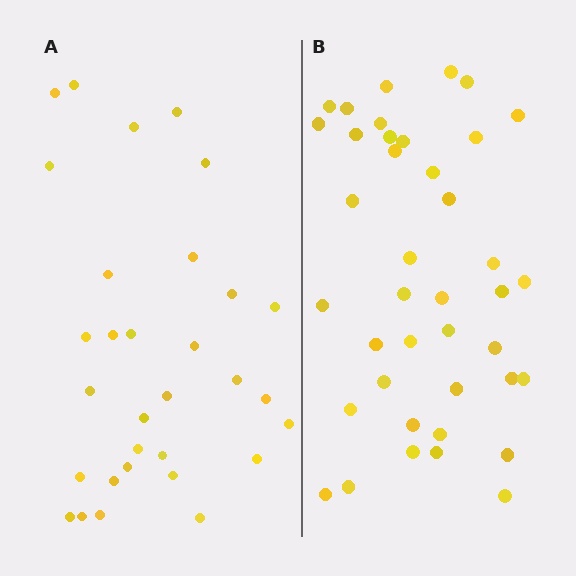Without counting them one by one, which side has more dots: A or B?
Region B (the right region) has more dots.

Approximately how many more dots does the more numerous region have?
Region B has roughly 8 or so more dots than region A.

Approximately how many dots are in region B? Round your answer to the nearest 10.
About 40 dots.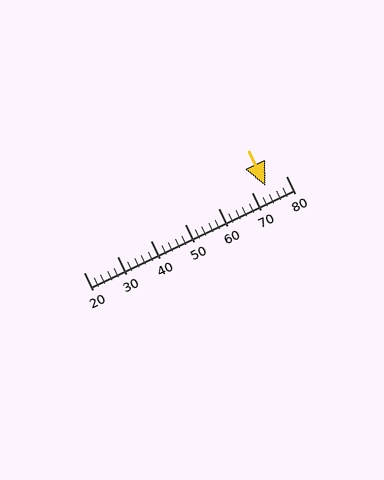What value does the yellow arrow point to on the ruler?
The yellow arrow points to approximately 74.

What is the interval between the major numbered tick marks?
The major tick marks are spaced 10 units apart.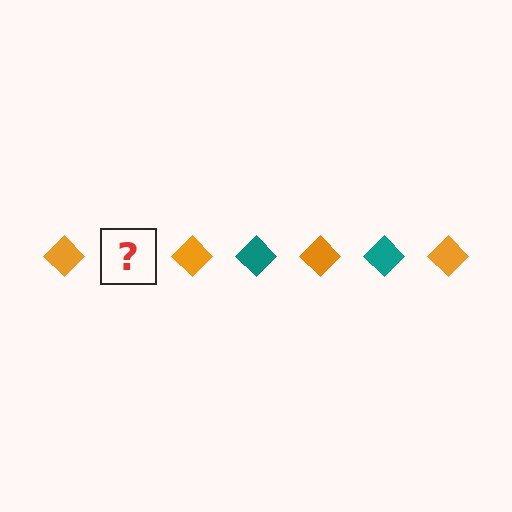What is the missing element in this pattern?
The missing element is a teal diamond.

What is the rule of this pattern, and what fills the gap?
The rule is that the pattern cycles through orange, teal diamonds. The gap should be filled with a teal diamond.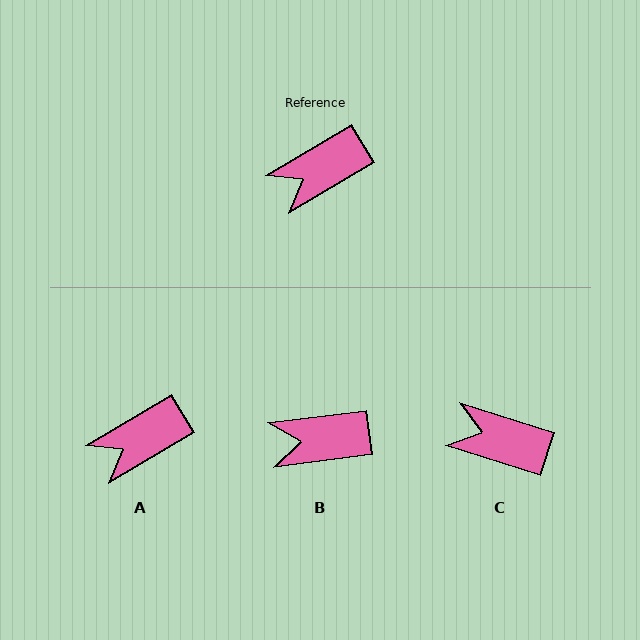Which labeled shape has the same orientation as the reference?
A.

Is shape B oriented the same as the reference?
No, it is off by about 24 degrees.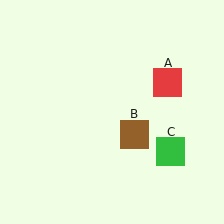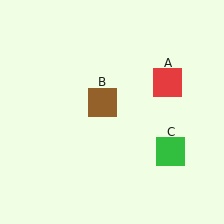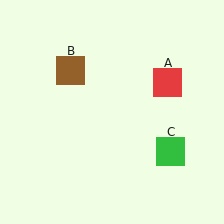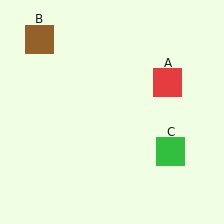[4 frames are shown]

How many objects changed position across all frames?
1 object changed position: brown square (object B).